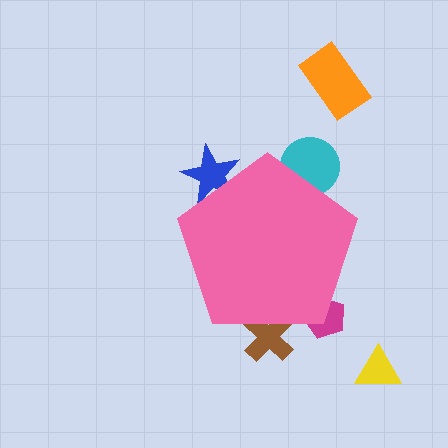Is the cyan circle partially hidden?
Yes, the cyan circle is partially hidden behind the pink pentagon.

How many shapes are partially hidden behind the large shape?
4 shapes are partially hidden.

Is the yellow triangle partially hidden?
No, the yellow triangle is fully visible.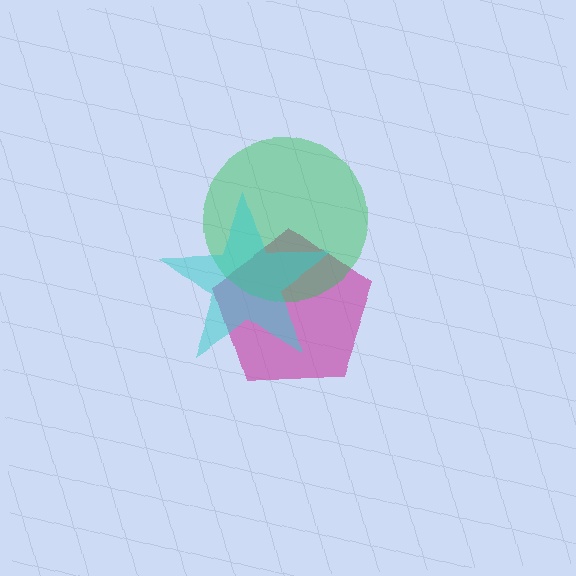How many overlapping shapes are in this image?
There are 3 overlapping shapes in the image.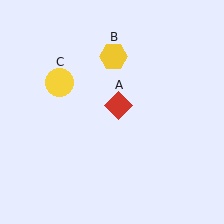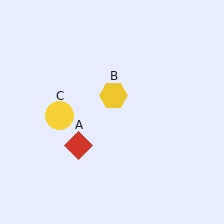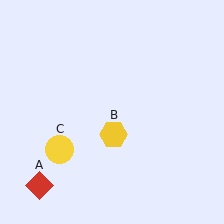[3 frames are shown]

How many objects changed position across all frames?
3 objects changed position: red diamond (object A), yellow hexagon (object B), yellow circle (object C).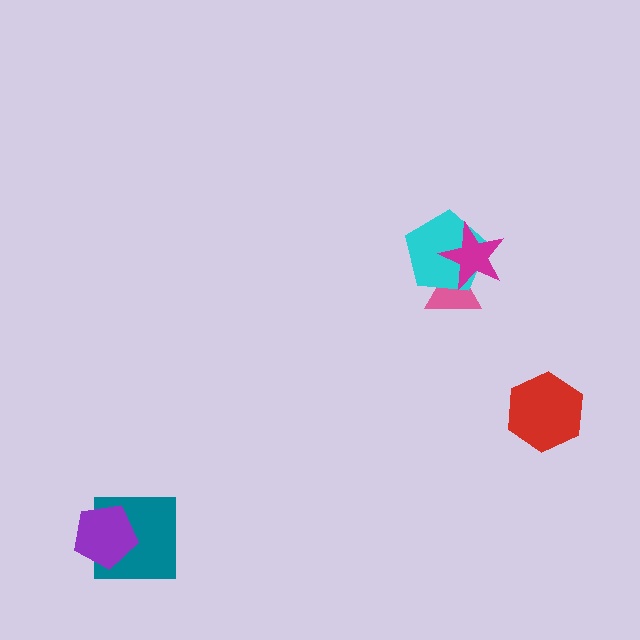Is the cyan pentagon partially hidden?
Yes, it is partially covered by another shape.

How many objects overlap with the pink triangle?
2 objects overlap with the pink triangle.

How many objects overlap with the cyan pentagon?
2 objects overlap with the cyan pentagon.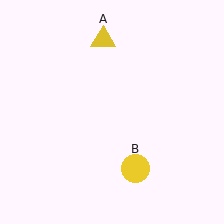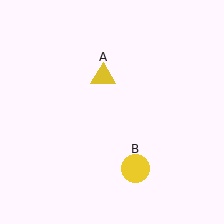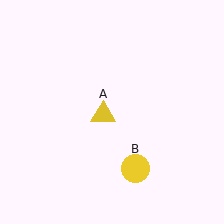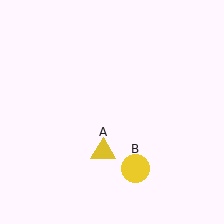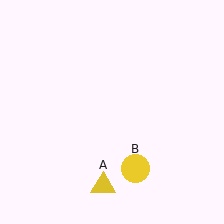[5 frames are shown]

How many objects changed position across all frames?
1 object changed position: yellow triangle (object A).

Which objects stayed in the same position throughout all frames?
Yellow circle (object B) remained stationary.